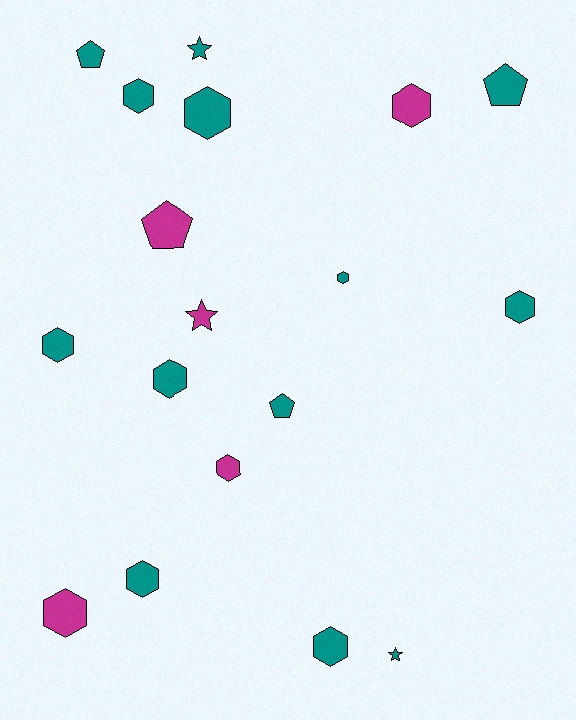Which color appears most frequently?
Teal, with 13 objects.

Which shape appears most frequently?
Hexagon, with 11 objects.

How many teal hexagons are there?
There are 8 teal hexagons.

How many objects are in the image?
There are 18 objects.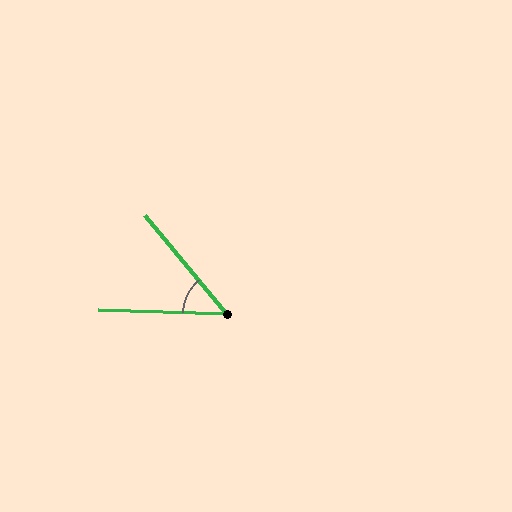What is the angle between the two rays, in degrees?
Approximately 48 degrees.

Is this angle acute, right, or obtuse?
It is acute.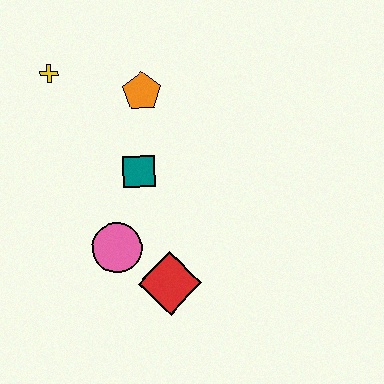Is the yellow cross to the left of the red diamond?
Yes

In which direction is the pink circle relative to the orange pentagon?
The pink circle is below the orange pentagon.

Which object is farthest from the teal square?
The yellow cross is farthest from the teal square.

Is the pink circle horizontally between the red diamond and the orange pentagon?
No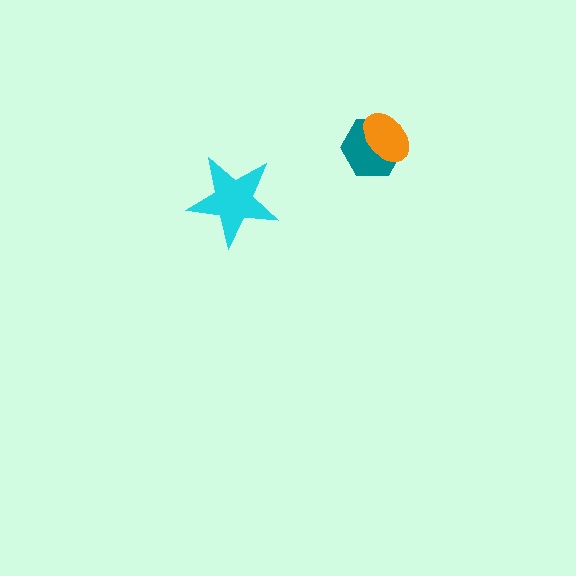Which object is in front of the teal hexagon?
The orange ellipse is in front of the teal hexagon.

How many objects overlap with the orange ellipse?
1 object overlaps with the orange ellipse.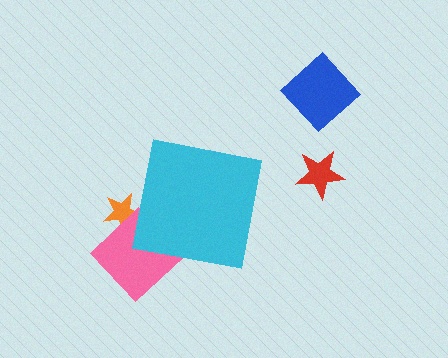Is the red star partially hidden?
No, the red star is fully visible.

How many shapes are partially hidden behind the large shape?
2 shapes are partially hidden.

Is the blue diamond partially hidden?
No, the blue diamond is fully visible.